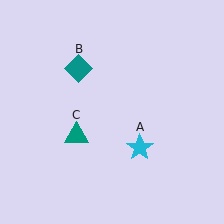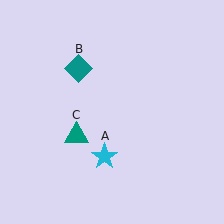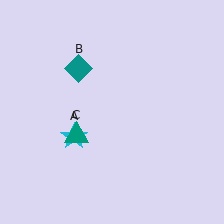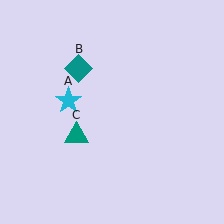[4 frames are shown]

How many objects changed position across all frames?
1 object changed position: cyan star (object A).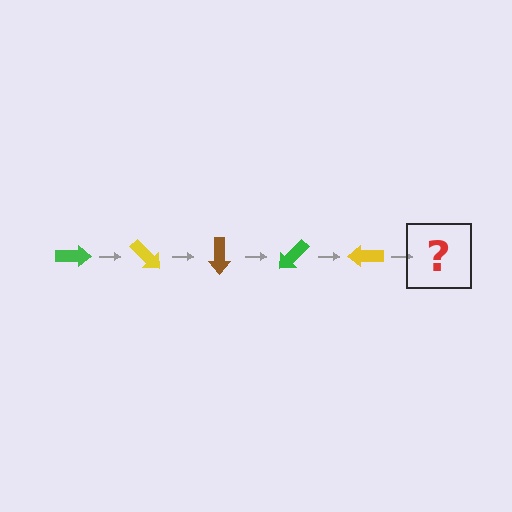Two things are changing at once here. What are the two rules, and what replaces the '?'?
The two rules are that it rotates 45 degrees each step and the color cycles through green, yellow, and brown. The '?' should be a brown arrow, rotated 225 degrees from the start.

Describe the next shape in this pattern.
It should be a brown arrow, rotated 225 degrees from the start.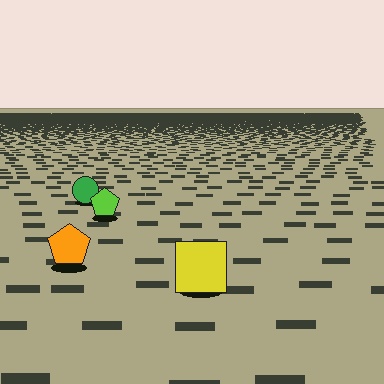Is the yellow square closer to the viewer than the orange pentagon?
Yes. The yellow square is closer — you can tell from the texture gradient: the ground texture is coarser near it.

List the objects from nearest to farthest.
From nearest to farthest: the yellow square, the orange pentagon, the lime pentagon, the green circle.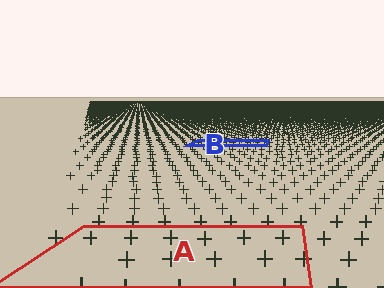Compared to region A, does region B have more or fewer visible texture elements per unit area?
Region B has more texture elements per unit area — they are packed more densely because it is farther away.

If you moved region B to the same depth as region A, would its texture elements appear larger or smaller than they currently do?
They would appear larger. At a closer depth, the same texture elements are projected at a bigger on-screen size.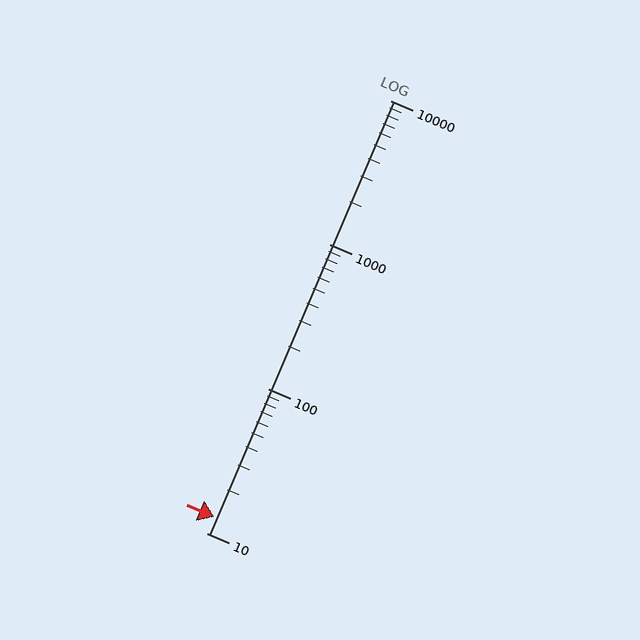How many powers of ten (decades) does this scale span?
The scale spans 3 decades, from 10 to 10000.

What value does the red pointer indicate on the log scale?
The pointer indicates approximately 13.